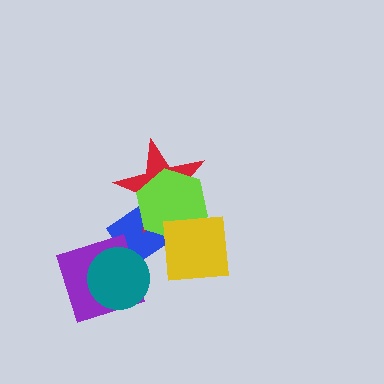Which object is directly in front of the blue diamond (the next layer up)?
The red star is directly in front of the blue diamond.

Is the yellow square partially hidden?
No, no other shape covers it.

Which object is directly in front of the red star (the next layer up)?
The lime hexagon is directly in front of the red star.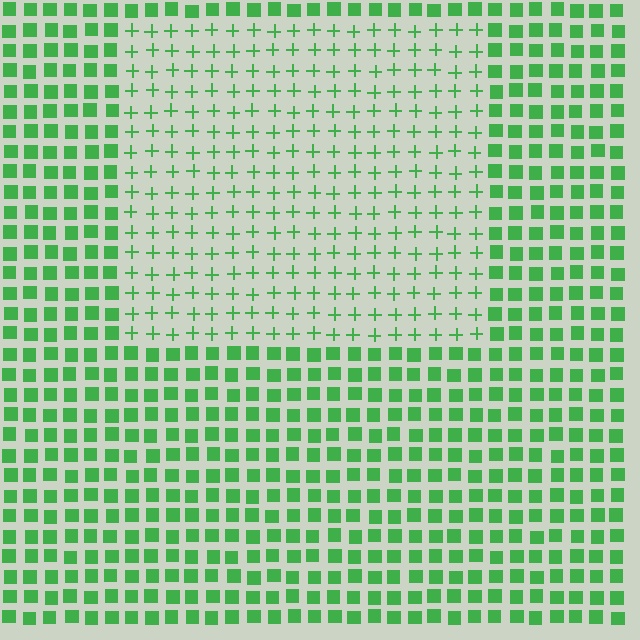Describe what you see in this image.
The image is filled with small green elements arranged in a uniform grid. A rectangle-shaped region contains plus signs, while the surrounding area contains squares. The boundary is defined purely by the change in element shape.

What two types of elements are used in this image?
The image uses plus signs inside the rectangle region and squares outside it.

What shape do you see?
I see a rectangle.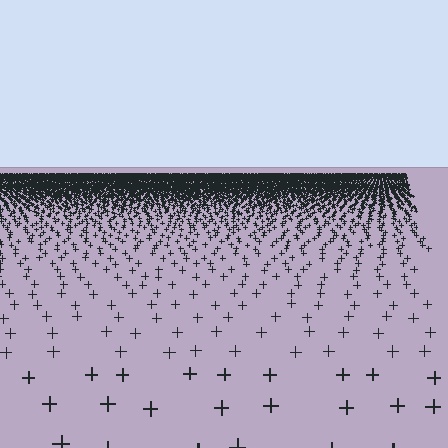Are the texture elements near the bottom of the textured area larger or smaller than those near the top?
Larger. Near the bottom, elements are closer to the viewer and appear at a bigger on-screen size.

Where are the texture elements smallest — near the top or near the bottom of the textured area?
Near the top.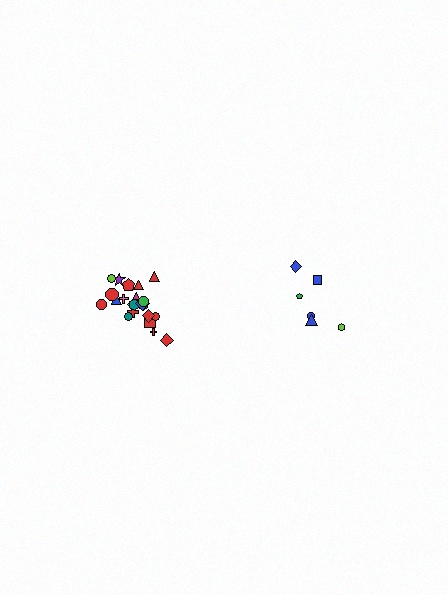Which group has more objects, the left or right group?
The left group.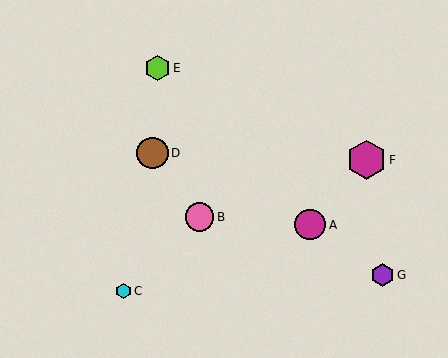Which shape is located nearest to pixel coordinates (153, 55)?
The lime hexagon (labeled E) at (158, 68) is nearest to that location.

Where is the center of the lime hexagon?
The center of the lime hexagon is at (158, 68).